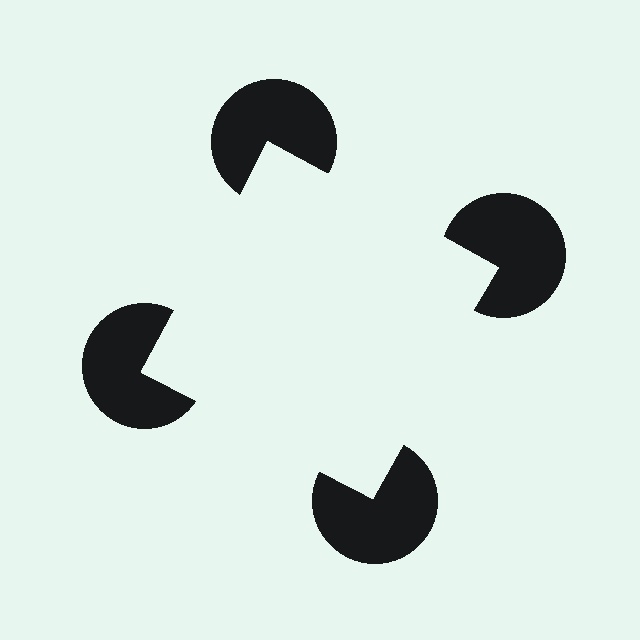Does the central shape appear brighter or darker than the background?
It typically appears slightly brighter than the background, even though no actual brightness change is drawn.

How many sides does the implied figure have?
4 sides.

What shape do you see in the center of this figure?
An illusory square — its edges are inferred from the aligned wedge cuts in the pac-man discs, not physically drawn.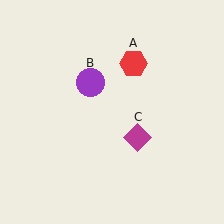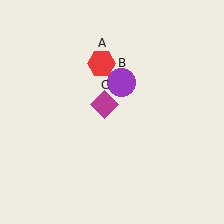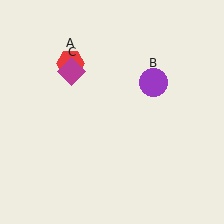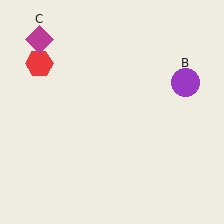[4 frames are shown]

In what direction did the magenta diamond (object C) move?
The magenta diamond (object C) moved up and to the left.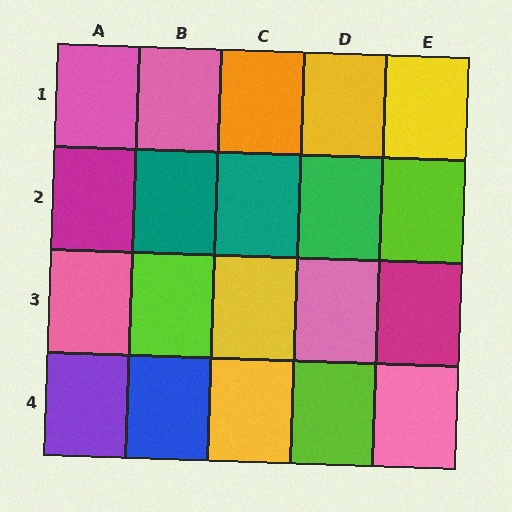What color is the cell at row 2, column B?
Teal.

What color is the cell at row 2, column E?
Lime.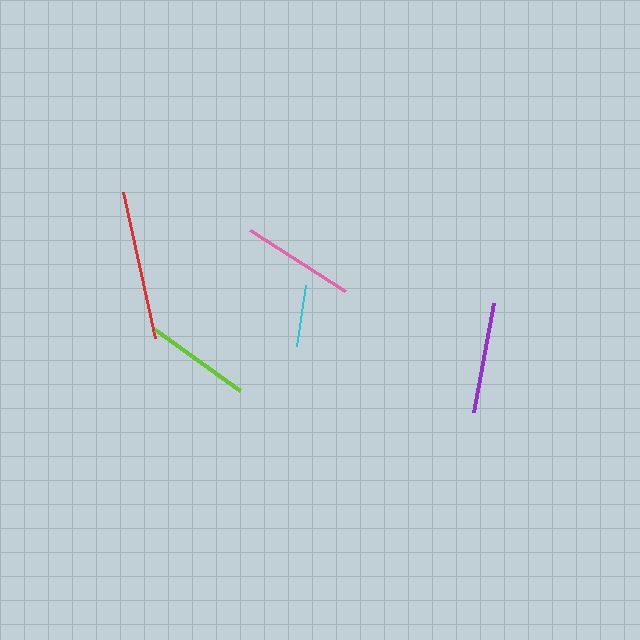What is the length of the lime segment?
The lime segment is approximately 105 pixels long.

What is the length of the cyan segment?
The cyan segment is approximately 61 pixels long.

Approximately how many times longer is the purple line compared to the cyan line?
The purple line is approximately 1.8 times the length of the cyan line.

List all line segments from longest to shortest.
From longest to shortest: red, pink, purple, lime, cyan.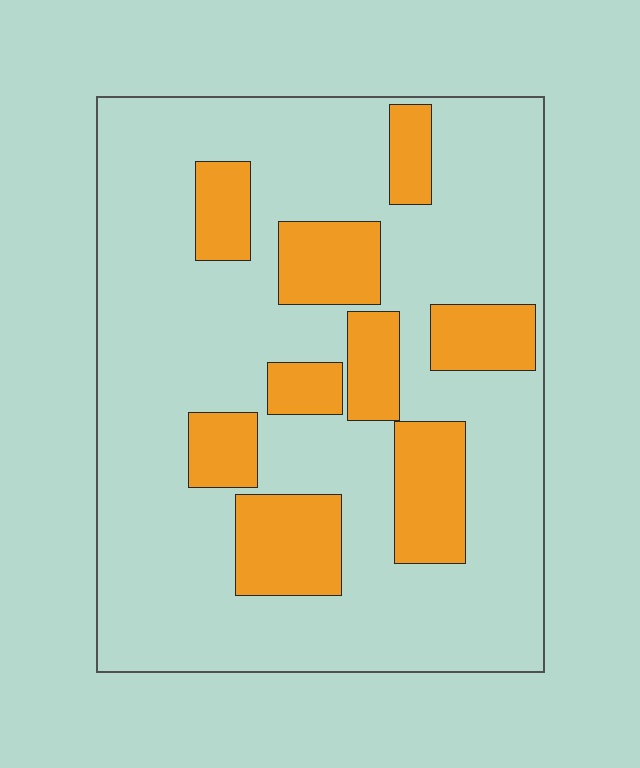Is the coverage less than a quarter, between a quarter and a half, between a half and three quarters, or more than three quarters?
Less than a quarter.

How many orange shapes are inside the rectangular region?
9.